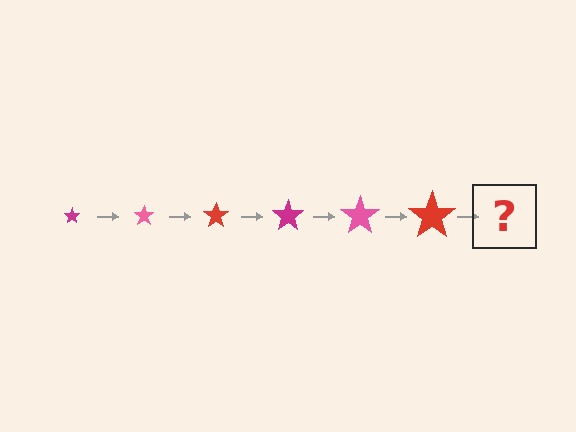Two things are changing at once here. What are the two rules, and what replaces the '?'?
The two rules are that the star grows larger each step and the color cycles through magenta, pink, and red. The '?' should be a magenta star, larger than the previous one.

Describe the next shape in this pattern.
It should be a magenta star, larger than the previous one.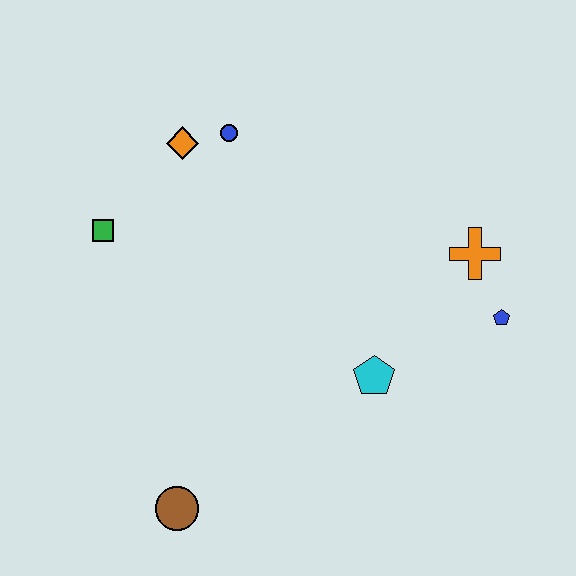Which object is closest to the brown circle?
The cyan pentagon is closest to the brown circle.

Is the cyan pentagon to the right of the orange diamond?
Yes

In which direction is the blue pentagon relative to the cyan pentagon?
The blue pentagon is to the right of the cyan pentagon.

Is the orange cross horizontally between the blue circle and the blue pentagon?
Yes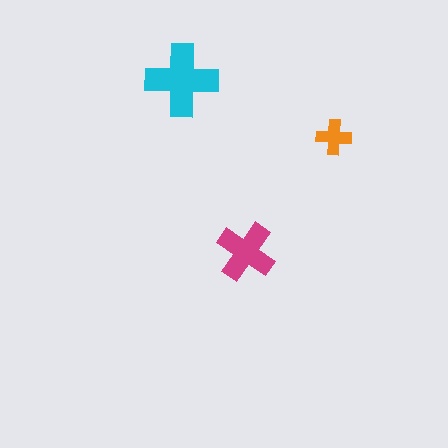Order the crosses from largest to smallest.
the cyan one, the magenta one, the orange one.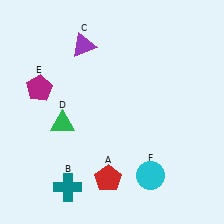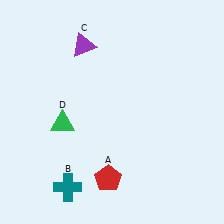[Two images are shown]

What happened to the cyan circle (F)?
The cyan circle (F) was removed in Image 2. It was in the bottom-right area of Image 1.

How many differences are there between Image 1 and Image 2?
There are 2 differences between the two images.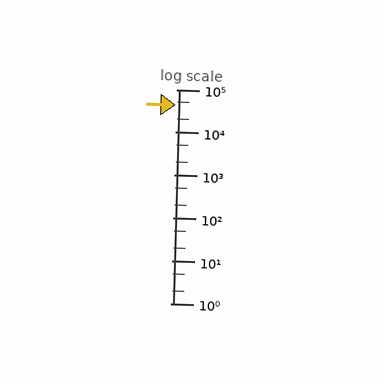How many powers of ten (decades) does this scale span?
The scale spans 5 decades, from 1 to 100000.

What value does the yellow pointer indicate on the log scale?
The pointer indicates approximately 43000.